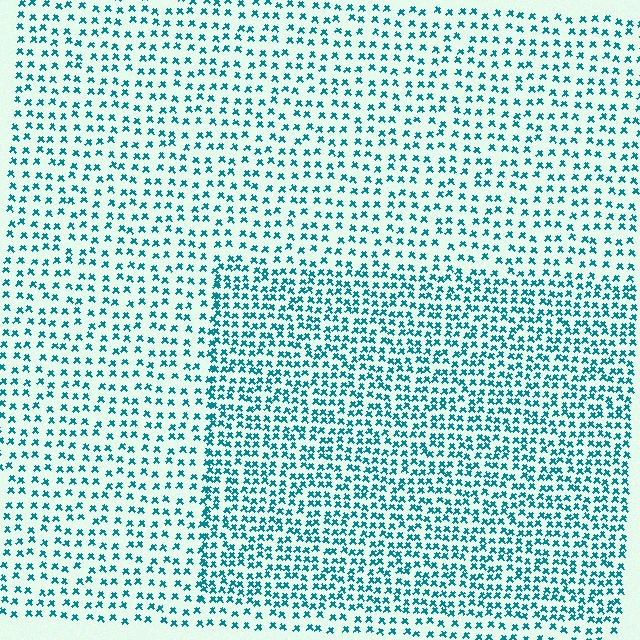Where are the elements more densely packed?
The elements are more densely packed inside the rectangle boundary.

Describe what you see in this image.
The image contains small teal elements arranged at two different densities. A rectangle-shaped region is visible where the elements are more densely packed than the surrounding area.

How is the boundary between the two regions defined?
The boundary is defined by a change in element density (approximately 1.7x ratio). All elements are the same color, size, and shape.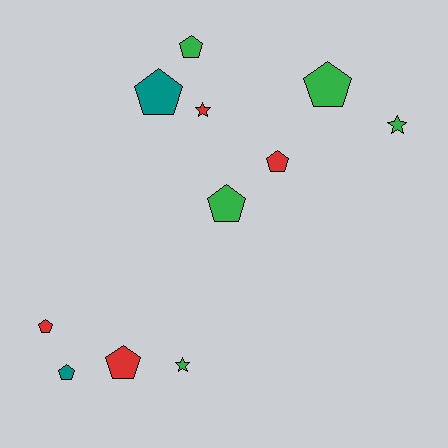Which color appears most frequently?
Green, with 5 objects.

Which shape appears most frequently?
Pentagon, with 8 objects.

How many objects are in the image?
There are 11 objects.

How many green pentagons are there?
There are 3 green pentagons.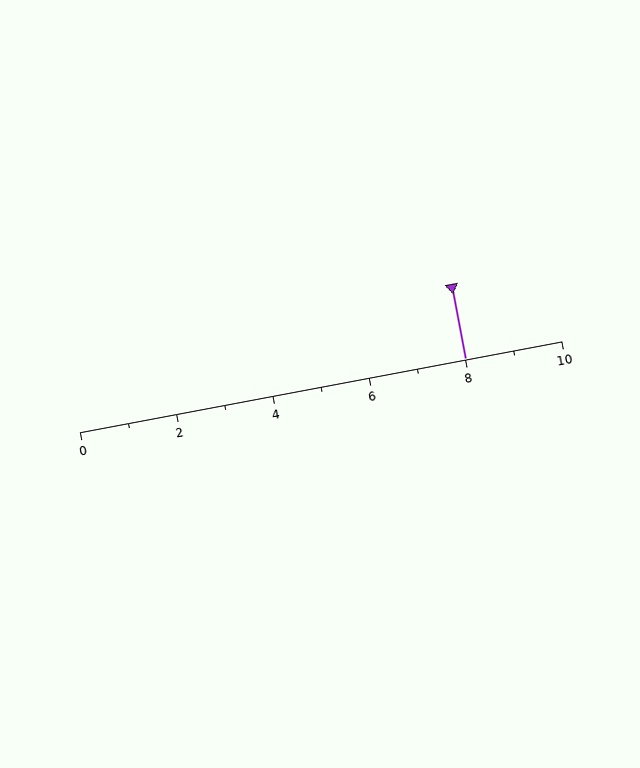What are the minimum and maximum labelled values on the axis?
The axis runs from 0 to 10.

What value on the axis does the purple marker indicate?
The marker indicates approximately 8.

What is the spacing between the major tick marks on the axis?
The major ticks are spaced 2 apart.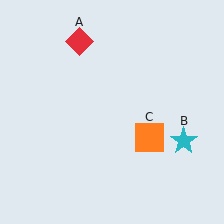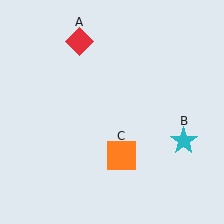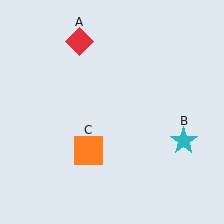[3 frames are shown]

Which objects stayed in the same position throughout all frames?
Red diamond (object A) and cyan star (object B) remained stationary.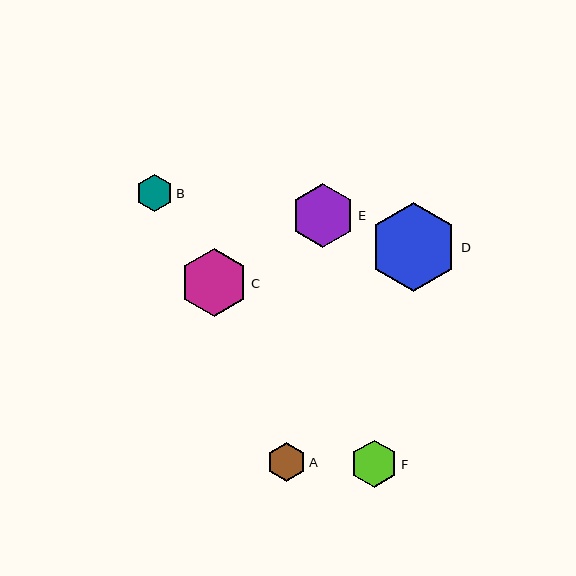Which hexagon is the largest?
Hexagon D is the largest with a size of approximately 88 pixels.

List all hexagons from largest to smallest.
From largest to smallest: D, C, E, F, A, B.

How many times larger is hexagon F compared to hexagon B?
Hexagon F is approximately 1.3 times the size of hexagon B.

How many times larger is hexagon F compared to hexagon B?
Hexagon F is approximately 1.3 times the size of hexagon B.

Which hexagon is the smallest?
Hexagon B is the smallest with a size of approximately 37 pixels.